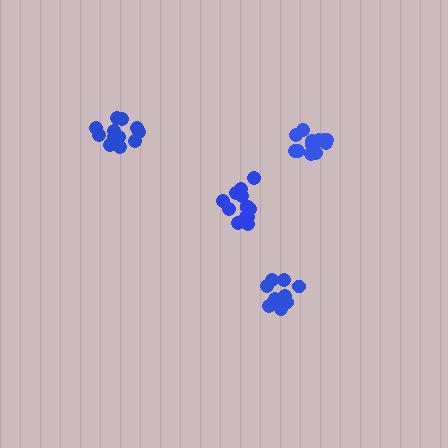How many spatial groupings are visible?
There are 4 spatial groupings.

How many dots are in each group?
Group 1: 13 dots, Group 2: 14 dots, Group 3: 9 dots, Group 4: 13 dots (49 total).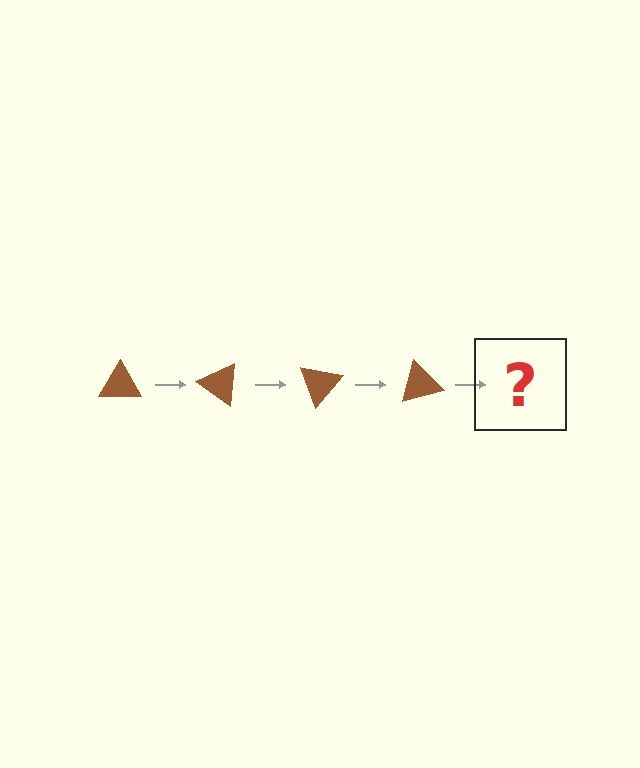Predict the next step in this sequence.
The next step is a brown triangle rotated 140 degrees.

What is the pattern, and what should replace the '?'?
The pattern is that the triangle rotates 35 degrees each step. The '?' should be a brown triangle rotated 140 degrees.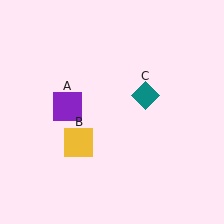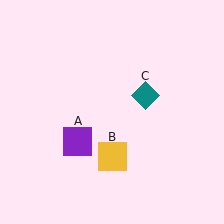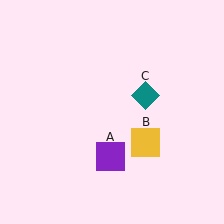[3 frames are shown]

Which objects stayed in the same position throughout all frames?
Teal diamond (object C) remained stationary.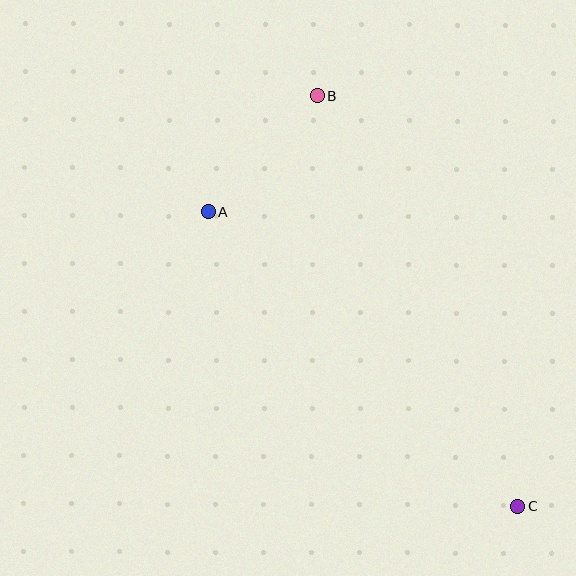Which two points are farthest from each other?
Points B and C are farthest from each other.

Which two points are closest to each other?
Points A and B are closest to each other.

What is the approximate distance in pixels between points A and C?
The distance between A and C is approximately 427 pixels.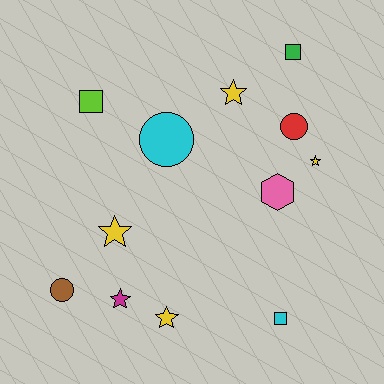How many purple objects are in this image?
There are no purple objects.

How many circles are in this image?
There are 3 circles.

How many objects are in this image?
There are 12 objects.